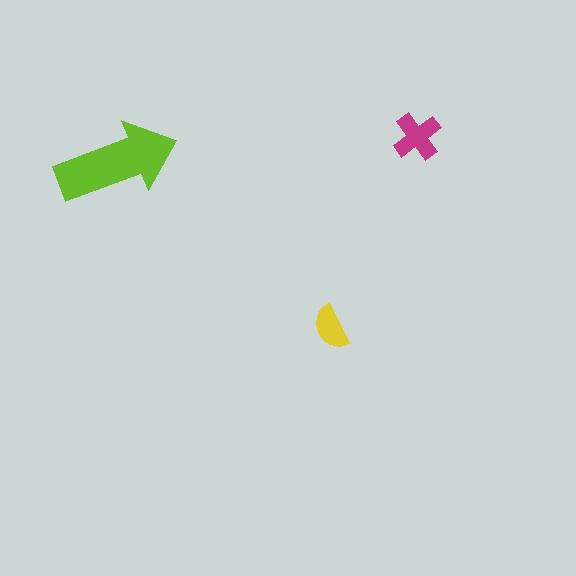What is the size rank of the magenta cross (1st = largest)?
2nd.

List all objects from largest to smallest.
The lime arrow, the magenta cross, the yellow semicircle.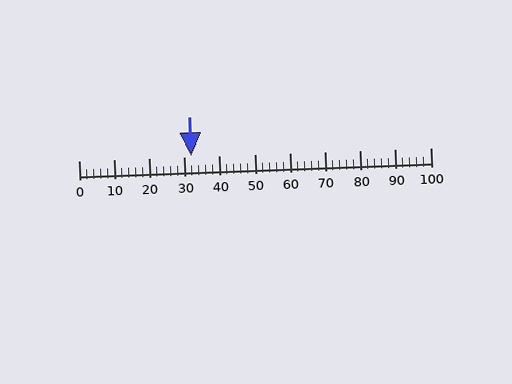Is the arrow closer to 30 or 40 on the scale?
The arrow is closer to 30.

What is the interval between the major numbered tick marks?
The major tick marks are spaced 10 units apart.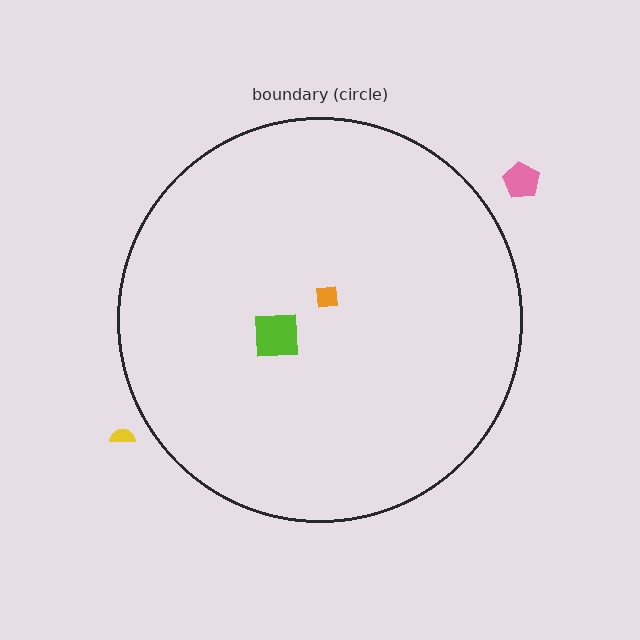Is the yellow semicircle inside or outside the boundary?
Outside.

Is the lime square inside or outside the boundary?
Inside.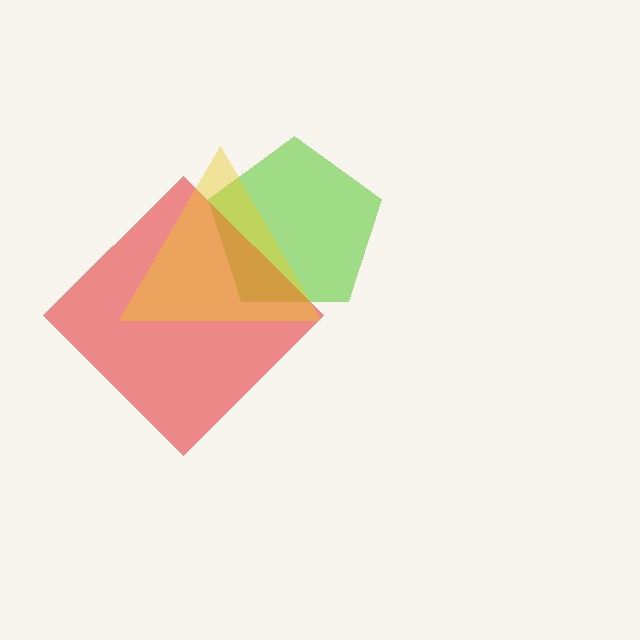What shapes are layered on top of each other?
The layered shapes are: a lime pentagon, a red diamond, a yellow triangle.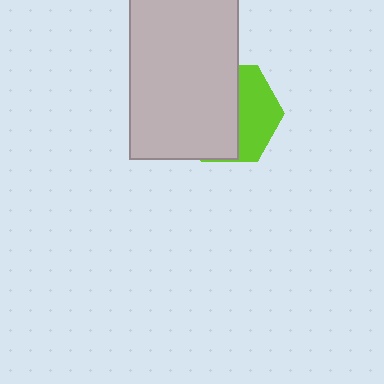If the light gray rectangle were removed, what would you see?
You would see the complete lime hexagon.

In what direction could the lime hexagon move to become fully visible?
The lime hexagon could move right. That would shift it out from behind the light gray rectangle entirely.